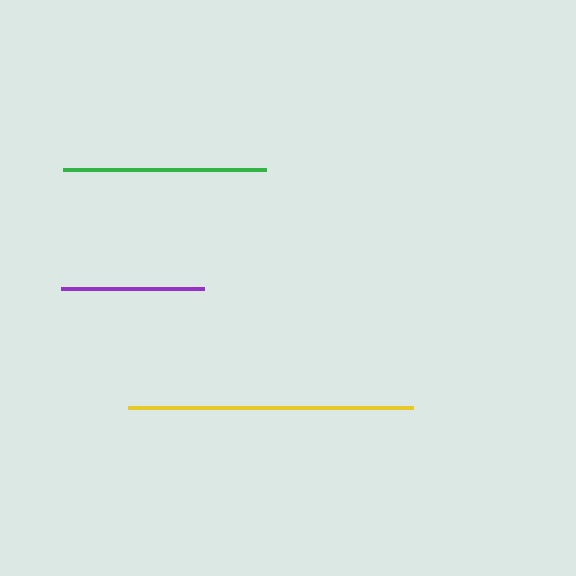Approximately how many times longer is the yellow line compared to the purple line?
The yellow line is approximately 2.0 times the length of the purple line.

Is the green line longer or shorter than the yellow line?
The yellow line is longer than the green line.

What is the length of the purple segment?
The purple segment is approximately 144 pixels long.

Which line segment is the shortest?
The purple line is the shortest at approximately 144 pixels.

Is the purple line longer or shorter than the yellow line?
The yellow line is longer than the purple line.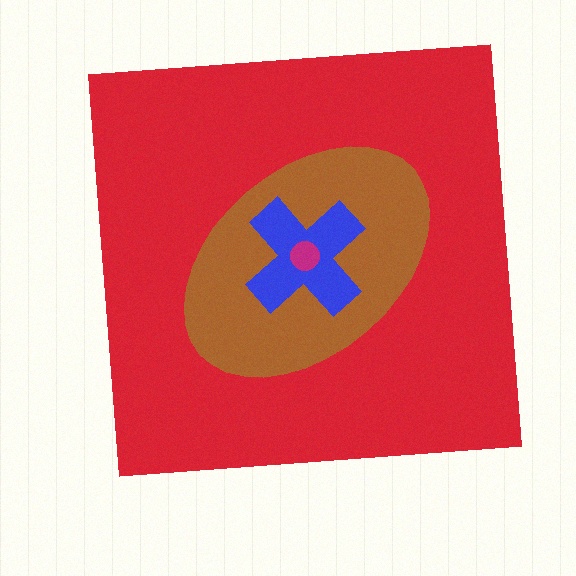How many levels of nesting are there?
4.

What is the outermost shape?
The red square.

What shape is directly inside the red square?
The brown ellipse.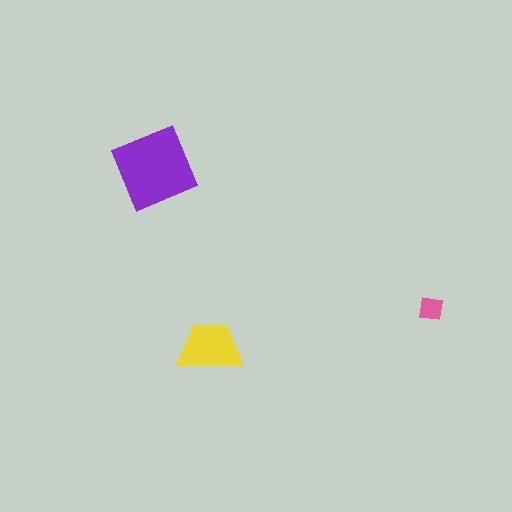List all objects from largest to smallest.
The purple square, the yellow trapezoid, the pink square.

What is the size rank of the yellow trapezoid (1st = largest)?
2nd.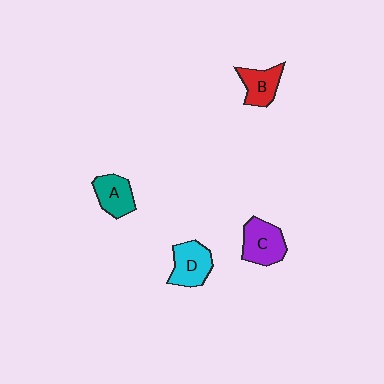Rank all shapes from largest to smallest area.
From largest to smallest: C (purple), D (cyan), A (teal), B (red).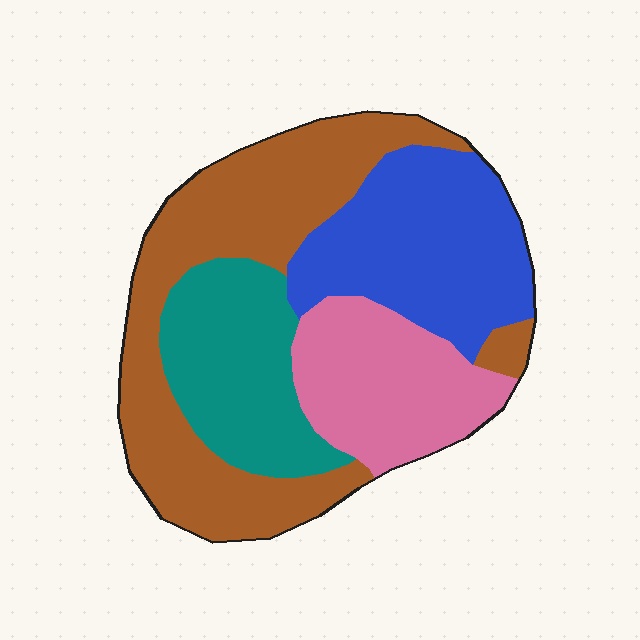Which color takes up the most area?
Brown, at roughly 35%.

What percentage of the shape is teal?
Teal takes up about one fifth (1/5) of the shape.